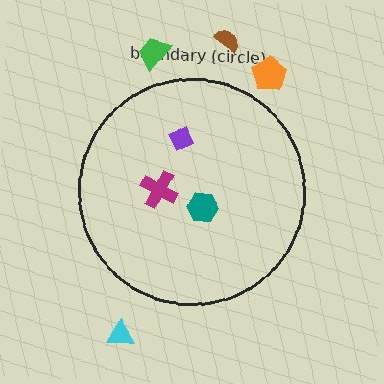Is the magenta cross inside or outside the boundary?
Inside.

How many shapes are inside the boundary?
3 inside, 4 outside.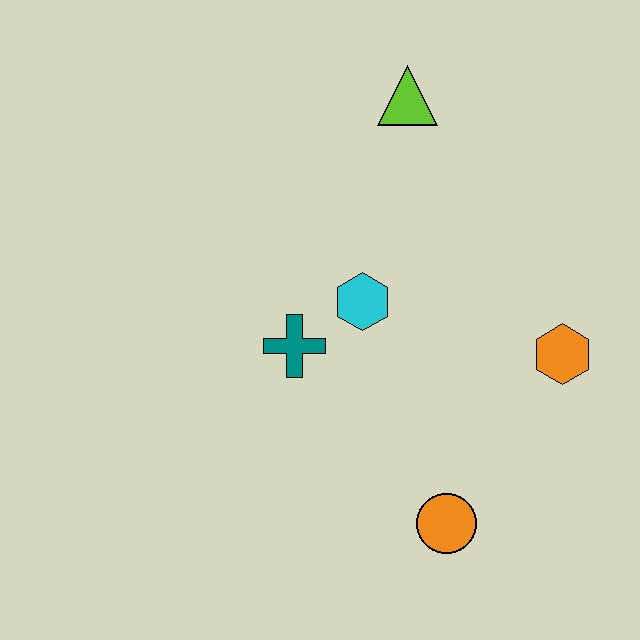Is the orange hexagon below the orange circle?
No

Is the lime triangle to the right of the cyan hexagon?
Yes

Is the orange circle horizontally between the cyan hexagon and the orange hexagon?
Yes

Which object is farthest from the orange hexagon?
The lime triangle is farthest from the orange hexagon.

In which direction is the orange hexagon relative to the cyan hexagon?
The orange hexagon is to the right of the cyan hexagon.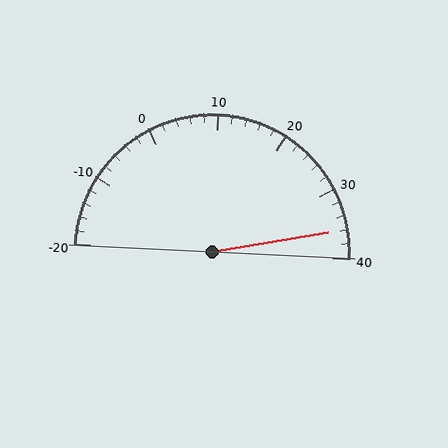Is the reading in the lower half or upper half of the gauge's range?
The reading is in the upper half of the range (-20 to 40).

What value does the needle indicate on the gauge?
The needle indicates approximately 36.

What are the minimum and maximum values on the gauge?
The gauge ranges from -20 to 40.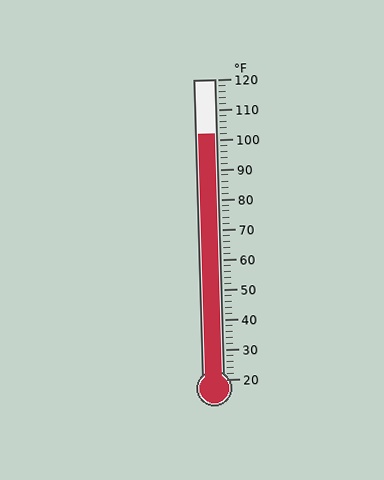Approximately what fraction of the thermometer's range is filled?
The thermometer is filled to approximately 80% of its range.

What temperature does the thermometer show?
The thermometer shows approximately 102°F.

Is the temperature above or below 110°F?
The temperature is below 110°F.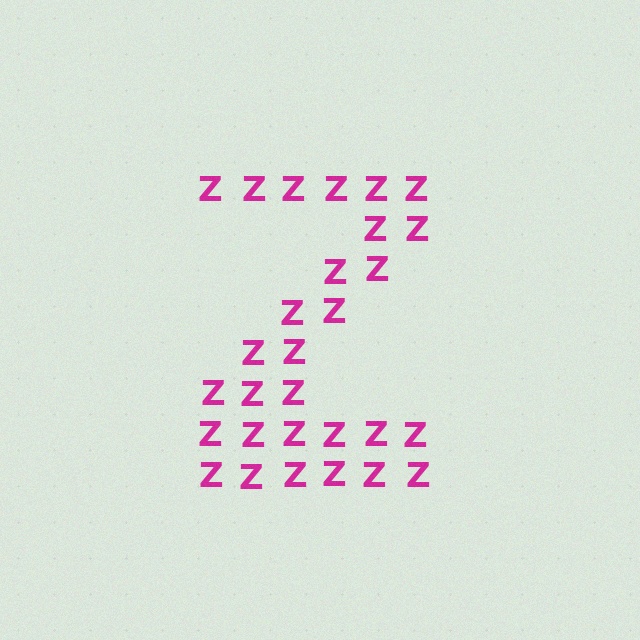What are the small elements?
The small elements are letter Z's.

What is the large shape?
The large shape is the letter Z.